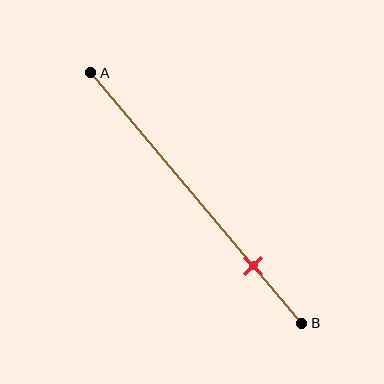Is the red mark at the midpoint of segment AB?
No, the mark is at about 75% from A, not at the 50% midpoint.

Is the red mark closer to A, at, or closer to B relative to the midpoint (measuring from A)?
The red mark is closer to point B than the midpoint of segment AB.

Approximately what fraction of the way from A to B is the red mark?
The red mark is approximately 75% of the way from A to B.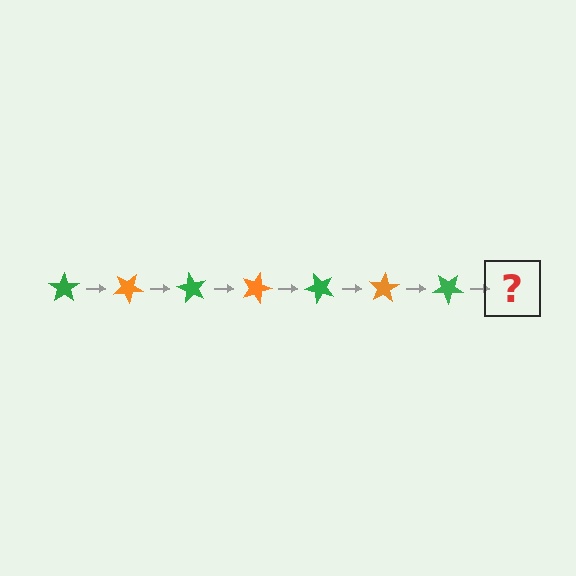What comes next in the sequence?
The next element should be an orange star, rotated 210 degrees from the start.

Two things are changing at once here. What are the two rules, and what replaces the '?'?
The two rules are that it rotates 30 degrees each step and the color cycles through green and orange. The '?' should be an orange star, rotated 210 degrees from the start.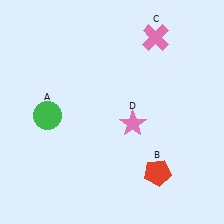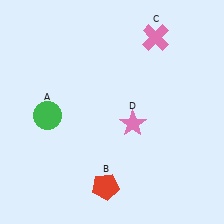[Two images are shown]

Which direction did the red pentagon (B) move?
The red pentagon (B) moved left.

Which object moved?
The red pentagon (B) moved left.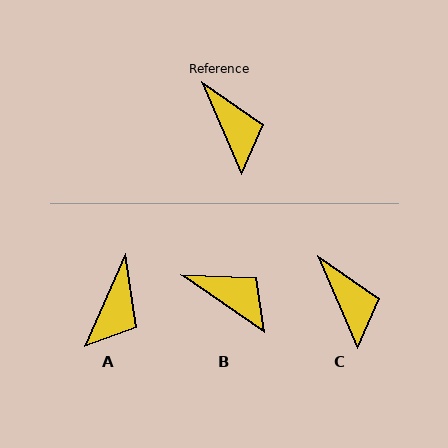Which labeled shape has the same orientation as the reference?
C.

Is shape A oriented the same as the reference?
No, it is off by about 47 degrees.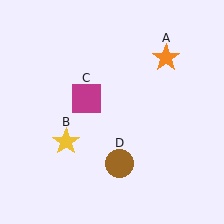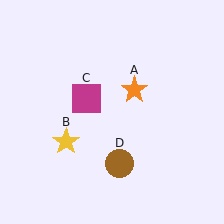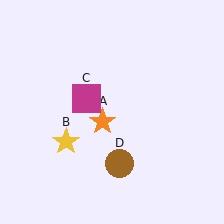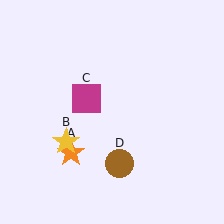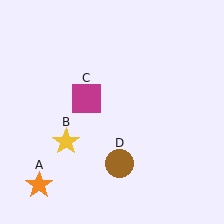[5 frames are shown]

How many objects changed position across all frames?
1 object changed position: orange star (object A).